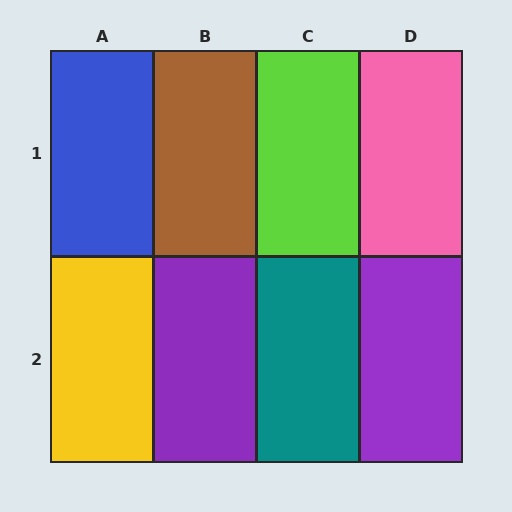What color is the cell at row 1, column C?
Lime.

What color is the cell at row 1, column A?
Blue.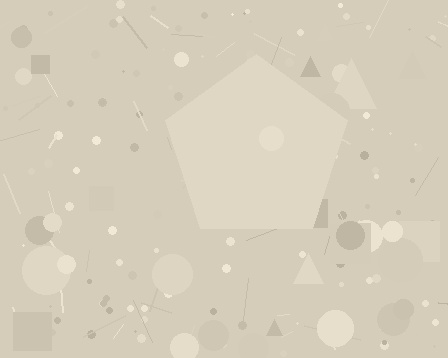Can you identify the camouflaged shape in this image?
The camouflaged shape is a pentagon.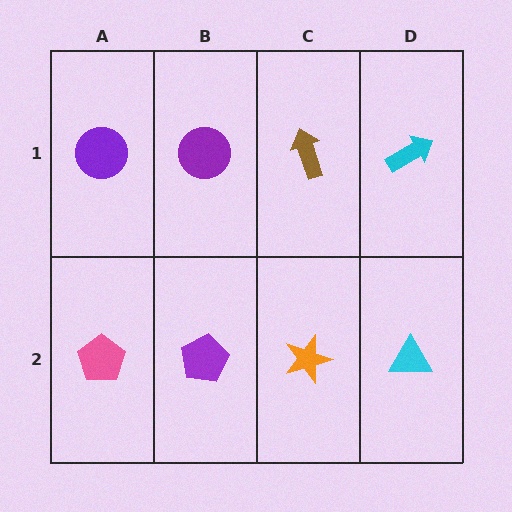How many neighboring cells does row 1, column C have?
3.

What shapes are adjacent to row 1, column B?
A purple pentagon (row 2, column B), a purple circle (row 1, column A), a brown arrow (row 1, column C).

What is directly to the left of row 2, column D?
An orange star.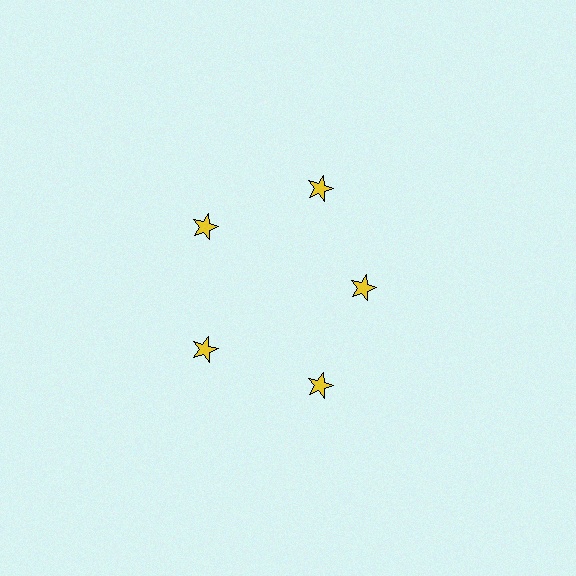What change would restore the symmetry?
The symmetry would be restored by moving it outward, back onto the ring so that all 5 stars sit at equal angles and equal distance from the center.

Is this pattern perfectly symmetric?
No. The 5 yellow stars are arranged in a ring, but one element near the 3 o'clock position is pulled inward toward the center, breaking the 5-fold rotational symmetry.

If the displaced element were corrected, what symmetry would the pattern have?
It would have 5-fold rotational symmetry — the pattern would map onto itself every 72 degrees.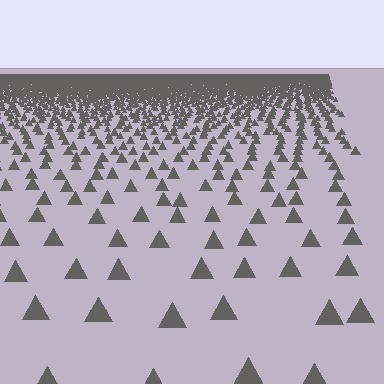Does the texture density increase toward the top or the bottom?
Density increases toward the top.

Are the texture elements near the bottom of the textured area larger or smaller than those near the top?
Larger. Near the bottom, elements are closer to the viewer and appear at a bigger on-screen size.